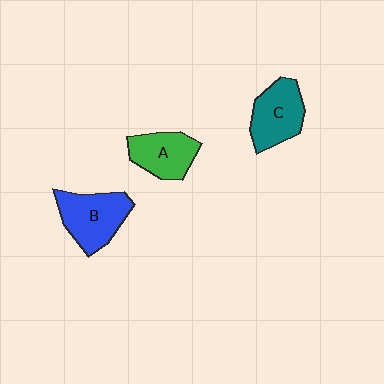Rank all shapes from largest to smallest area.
From largest to smallest: B (blue), C (teal), A (green).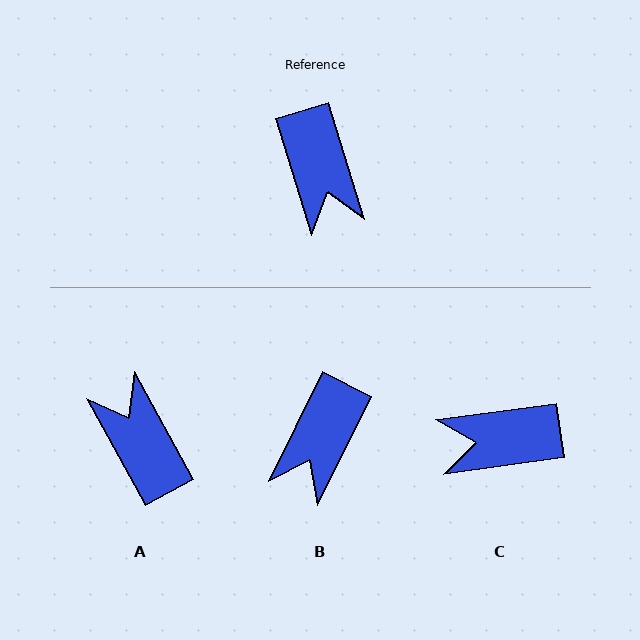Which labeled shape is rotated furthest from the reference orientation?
A, about 169 degrees away.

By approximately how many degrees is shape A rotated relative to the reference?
Approximately 169 degrees clockwise.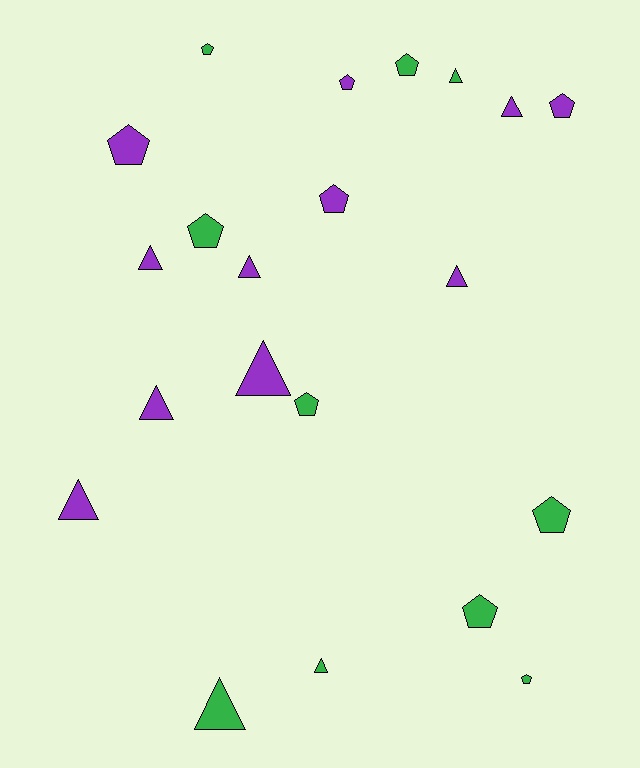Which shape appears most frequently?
Pentagon, with 11 objects.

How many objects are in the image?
There are 21 objects.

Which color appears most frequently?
Purple, with 11 objects.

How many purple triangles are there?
There are 7 purple triangles.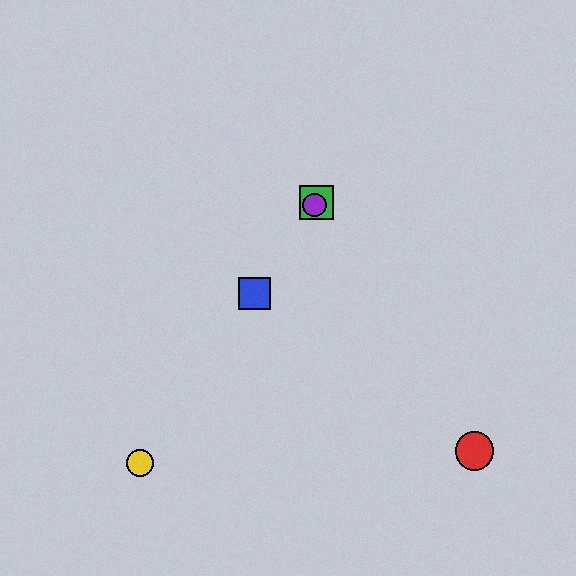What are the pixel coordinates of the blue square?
The blue square is at (255, 294).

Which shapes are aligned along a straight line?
The blue square, the green square, the yellow circle, the purple circle are aligned along a straight line.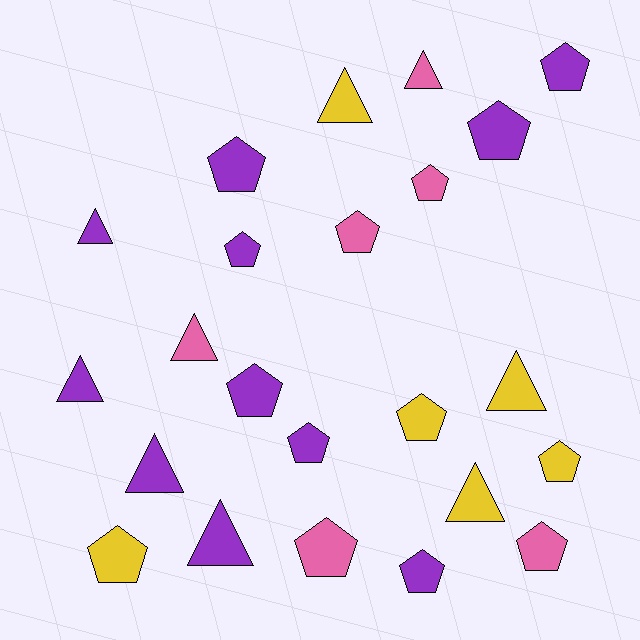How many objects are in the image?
There are 23 objects.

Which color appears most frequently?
Purple, with 11 objects.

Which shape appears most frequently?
Pentagon, with 14 objects.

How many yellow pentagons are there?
There are 3 yellow pentagons.